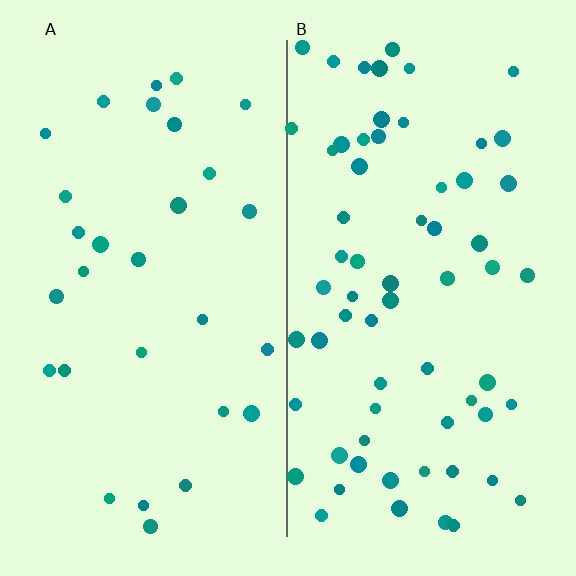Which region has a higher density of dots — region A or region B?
B (the right).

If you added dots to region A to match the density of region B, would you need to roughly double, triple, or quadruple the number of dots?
Approximately double.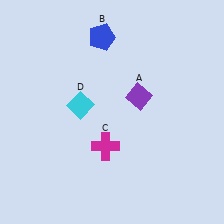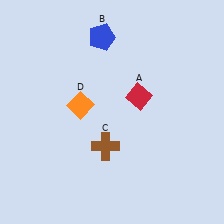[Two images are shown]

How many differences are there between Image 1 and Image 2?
There are 3 differences between the two images.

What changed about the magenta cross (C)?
In Image 1, C is magenta. In Image 2, it changed to brown.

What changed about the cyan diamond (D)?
In Image 1, D is cyan. In Image 2, it changed to orange.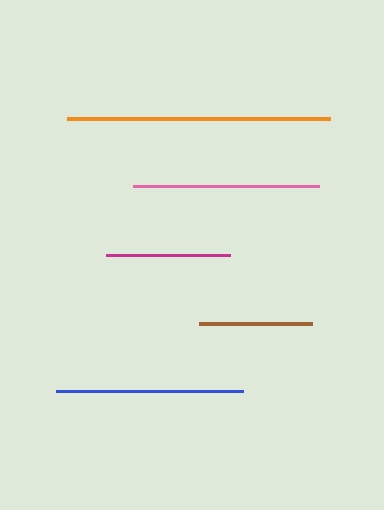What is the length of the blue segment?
The blue segment is approximately 186 pixels long.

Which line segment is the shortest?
The brown line is the shortest at approximately 113 pixels.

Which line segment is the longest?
The orange line is the longest at approximately 263 pixels.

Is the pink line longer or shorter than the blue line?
The blue line is longer than the pink line.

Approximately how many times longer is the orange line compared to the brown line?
The orange line is approximately 2.3 times the length of the brown line.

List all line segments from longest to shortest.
From longest to shortest: orange, blue, pink, magenta, brown.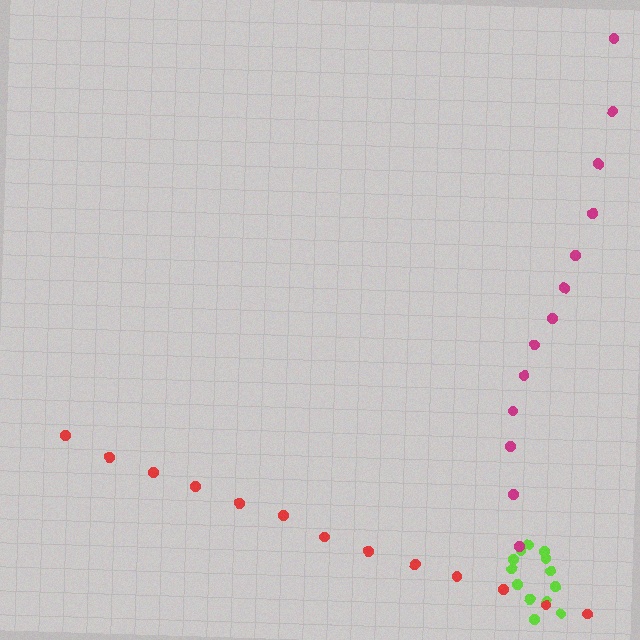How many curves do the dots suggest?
There are 3 distinct paths.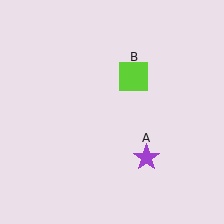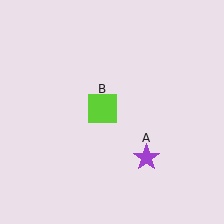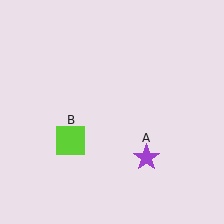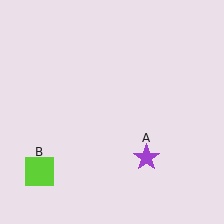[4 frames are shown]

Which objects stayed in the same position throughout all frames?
Purple star (object A) remained stationary.